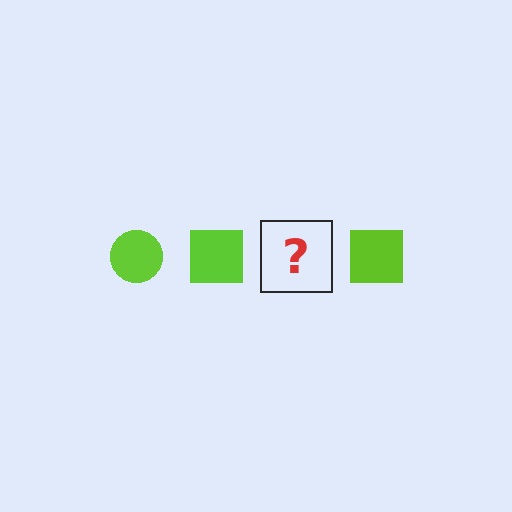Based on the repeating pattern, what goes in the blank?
The blank should be a lime circle.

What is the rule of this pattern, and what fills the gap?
The rule is that the pattern cycles through circle, square shapes in lime. The gap should be filled with a lime circle.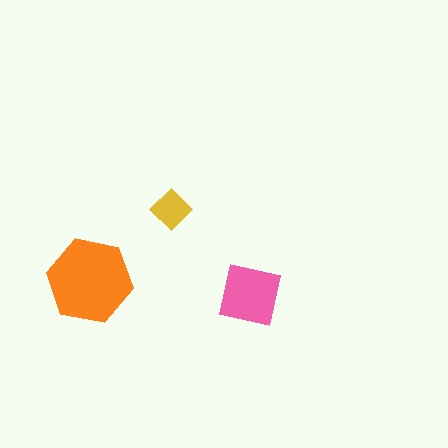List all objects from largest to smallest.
The orange hexagon, the pink square, the yellow diamond.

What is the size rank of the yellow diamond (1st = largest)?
3rd.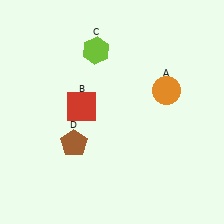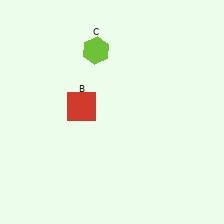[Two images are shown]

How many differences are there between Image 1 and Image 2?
There are 2 differences between the two images.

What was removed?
The brown pentagon (D), the orange circle (A) were removed in Image 2.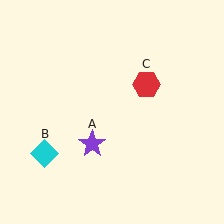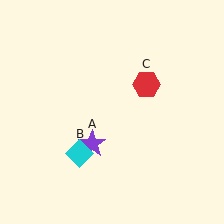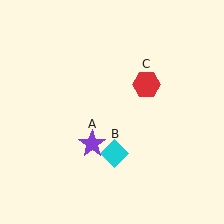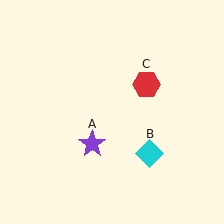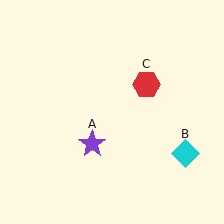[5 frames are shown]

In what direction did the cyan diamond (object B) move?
The cyan diamond (object B) moved right.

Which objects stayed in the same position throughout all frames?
Purple star (object A) and red hexagon (object C) remained stationary.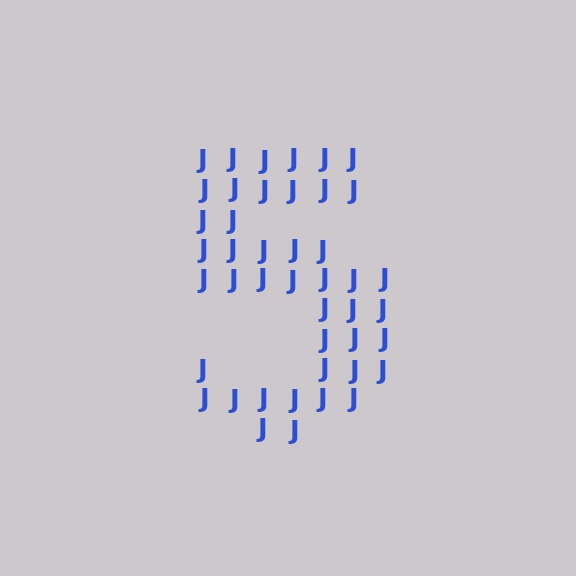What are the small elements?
The small elements are letter J's.